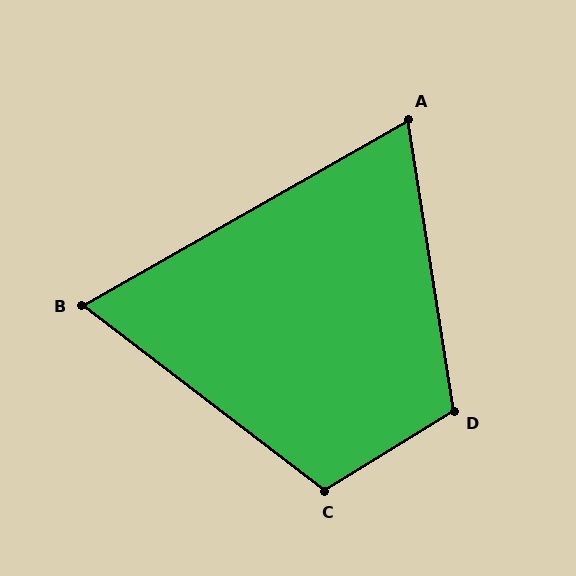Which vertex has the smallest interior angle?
B, at approximately 67 degrees.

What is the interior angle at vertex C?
Approximately 111 degrees (obtuse).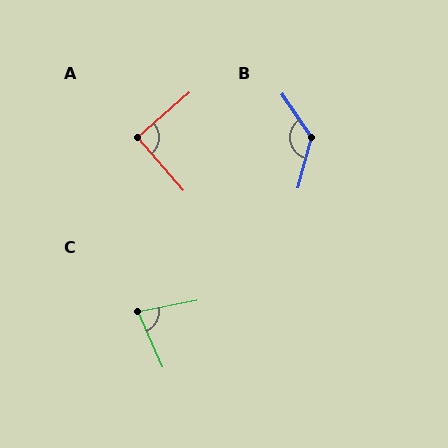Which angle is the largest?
B, at approximately 130 degrees.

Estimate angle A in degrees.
Approximately 90 degrees.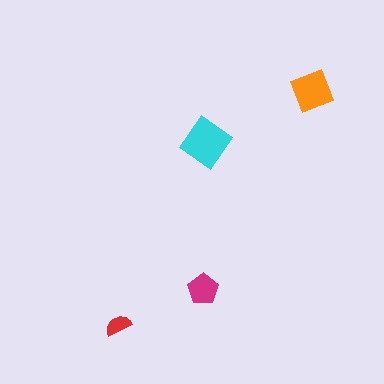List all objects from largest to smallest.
The cyan diamond, the orange diamond, the magenta pentagon, the red semicircle.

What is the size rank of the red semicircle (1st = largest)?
4th.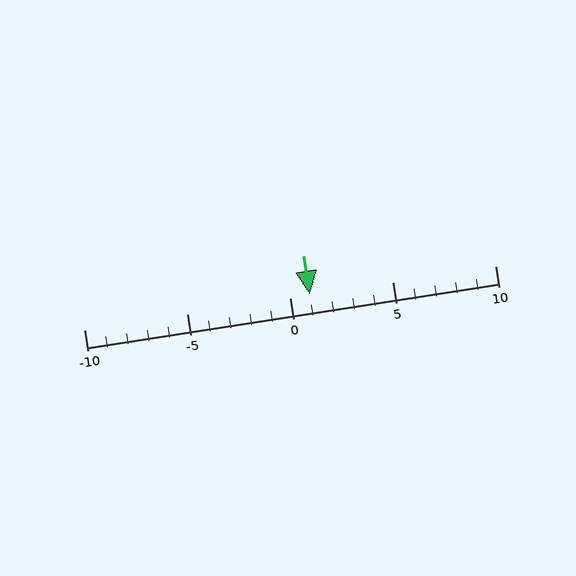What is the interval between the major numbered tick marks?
The major tick marks are spaced 5 units apart.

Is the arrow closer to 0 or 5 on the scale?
The arrow is closer to 0.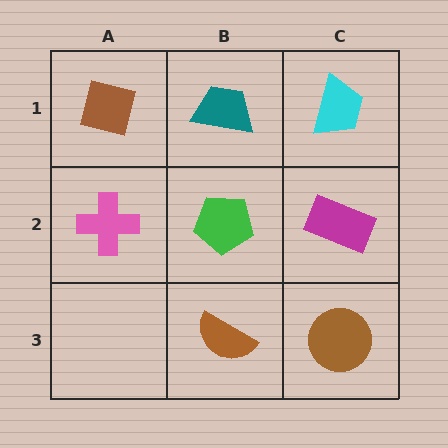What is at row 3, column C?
A brown circle.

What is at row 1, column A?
A brown square.